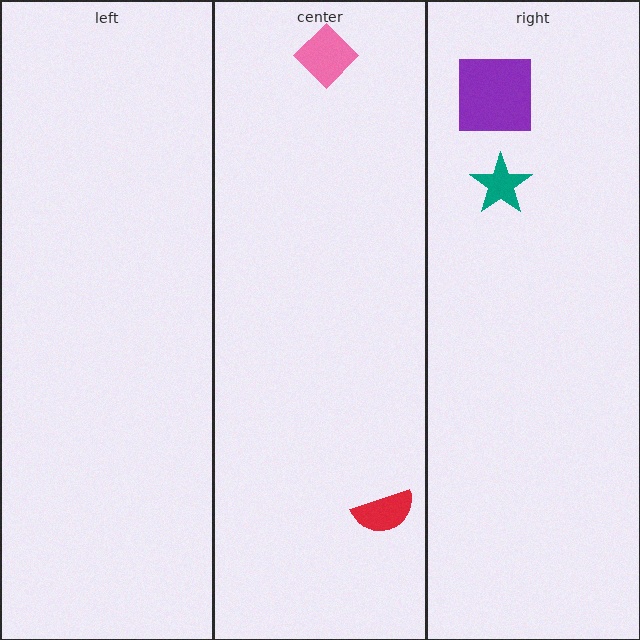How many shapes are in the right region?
2.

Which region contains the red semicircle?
The center region.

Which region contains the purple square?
The right region.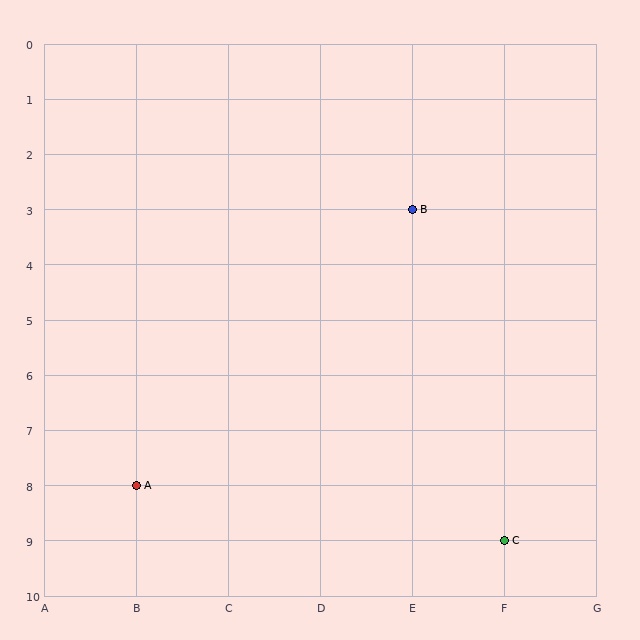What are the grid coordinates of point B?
Point B is at grid coordinates (E, 3).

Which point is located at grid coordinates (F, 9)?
Point C is at (F, 9).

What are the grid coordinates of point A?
Point A is at grid coordinates (B, 8).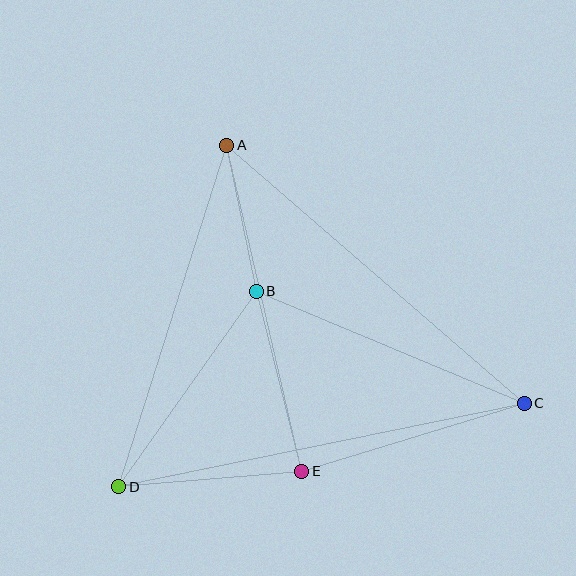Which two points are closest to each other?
Points A and B are closest to each other.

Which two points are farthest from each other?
Points C and D are farthest from each other.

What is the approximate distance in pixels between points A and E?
The distance between A and E is approximately 334 pixels.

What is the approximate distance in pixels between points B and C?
The distance between B and C is approximately 290 pixels.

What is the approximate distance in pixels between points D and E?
The distance between D and E is approximately 184 pixels.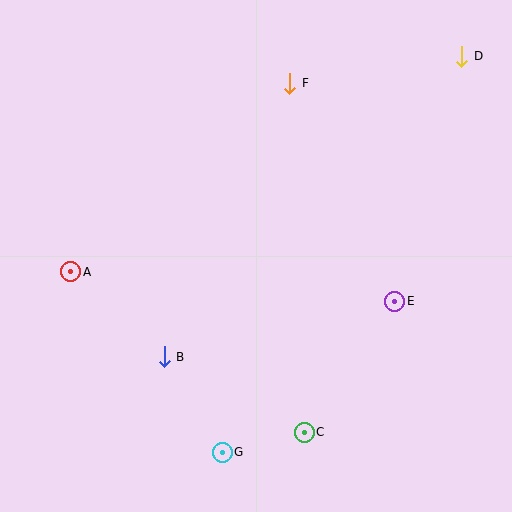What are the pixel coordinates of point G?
Point G is at (222, 452).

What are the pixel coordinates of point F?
Point F is at (290, 83).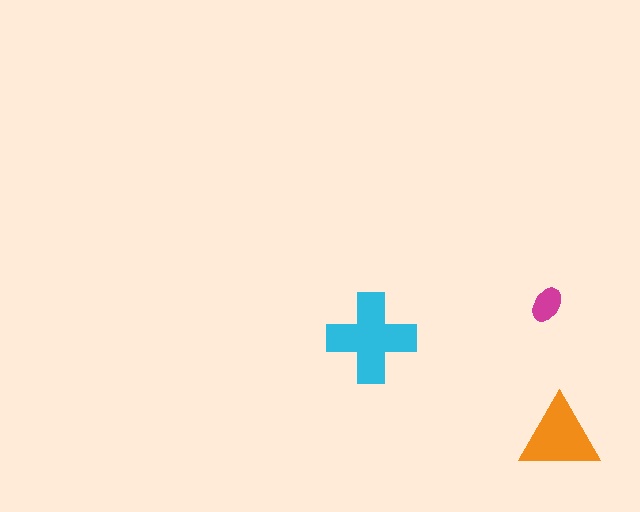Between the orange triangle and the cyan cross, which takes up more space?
The cyan cross.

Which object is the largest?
The cyan cross.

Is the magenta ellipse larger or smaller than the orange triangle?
Smaller.